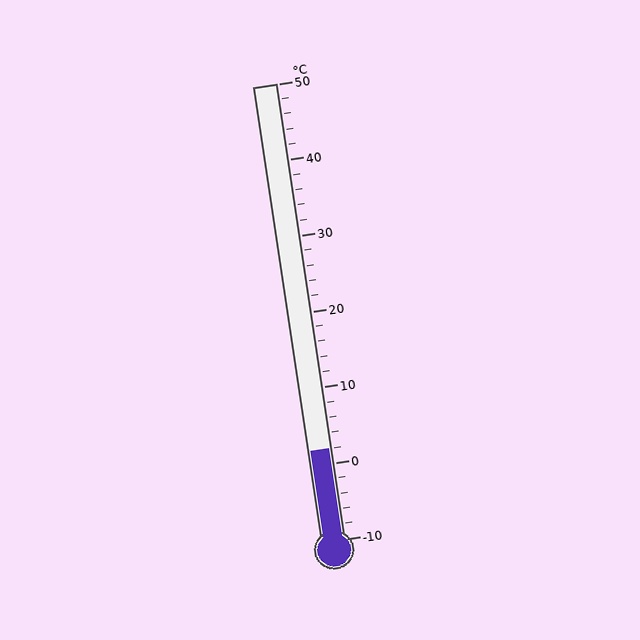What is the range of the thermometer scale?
The thermometer scale ranges from -10°C to 50°C.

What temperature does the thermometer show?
The thermometer shows approximately 2°C.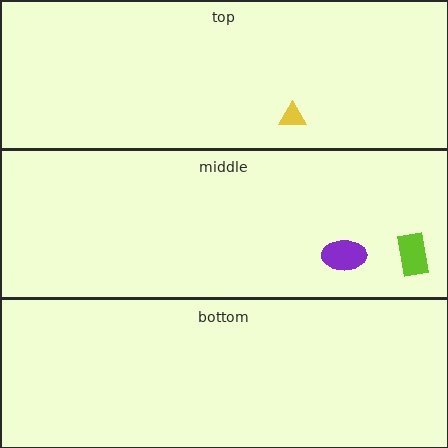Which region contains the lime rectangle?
The middle region.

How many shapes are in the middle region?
2.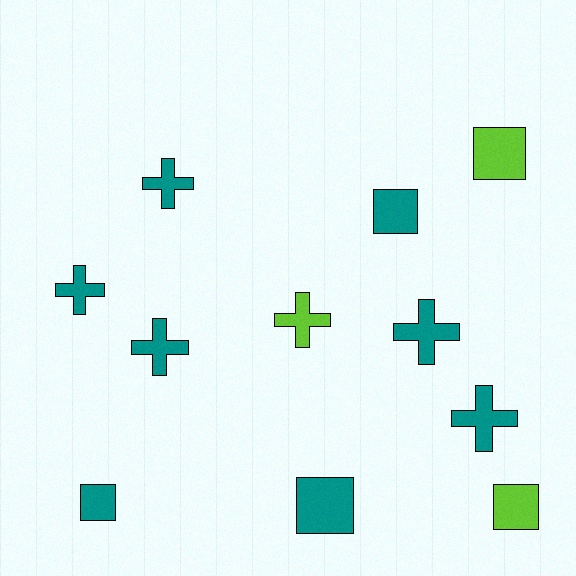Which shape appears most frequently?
Cross, with 6 objects.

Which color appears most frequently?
Teal, with 8 objects.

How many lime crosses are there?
There is 1 lime cross.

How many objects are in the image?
There are 11 objects.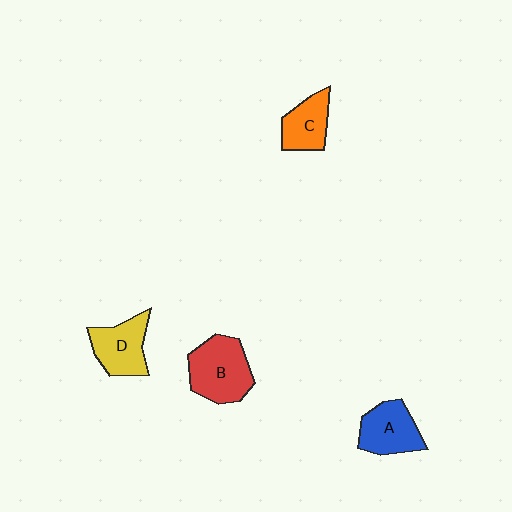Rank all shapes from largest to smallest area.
From largest to smallest: B (red), D (yellow), A (blue), C (orange).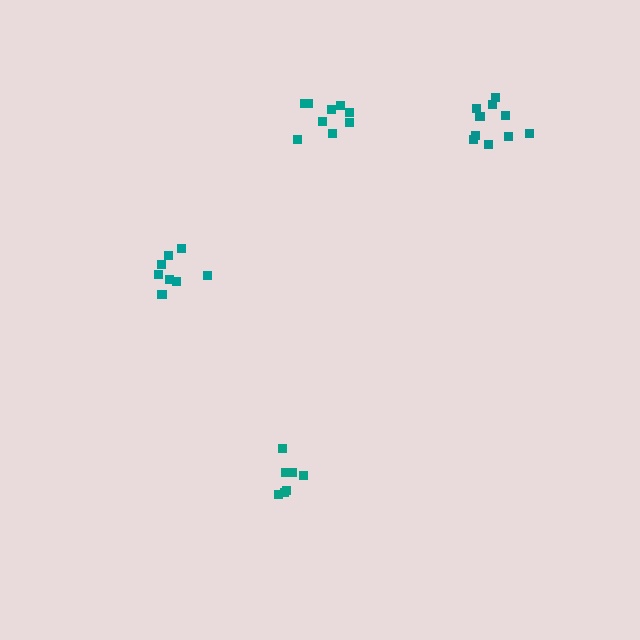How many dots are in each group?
Group 1: 10 dots, Group 2: 7 dots, Group 3: 8 dots, Group 4: 9 dots (34 total).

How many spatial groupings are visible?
There are 4 spatial groupings.